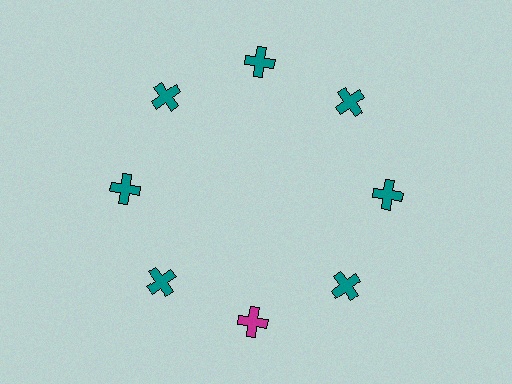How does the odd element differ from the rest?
It has a different color: magenta instead of teal.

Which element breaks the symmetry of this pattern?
The magenta cross at roughly the 6 o'clock position breaks the symmetry. All other shapes are teal crosses.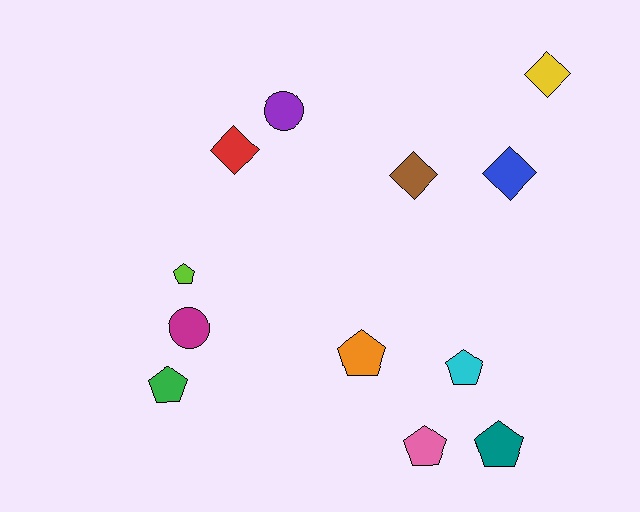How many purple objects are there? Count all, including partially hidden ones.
There is 1 purple object.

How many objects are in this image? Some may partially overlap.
There are 12 objects.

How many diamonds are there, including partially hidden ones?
There are 4 diamonds.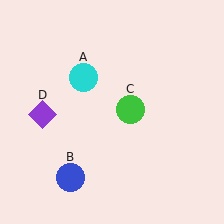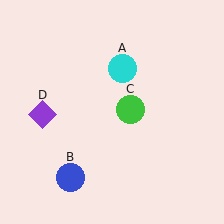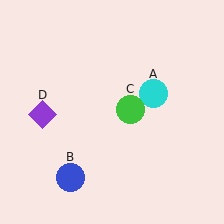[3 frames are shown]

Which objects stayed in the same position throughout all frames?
Blue circle (object B) and green circle (object C) and purple diamond (object D) remained stationary.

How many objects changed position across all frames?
1 object changed position: cyan circle (object A).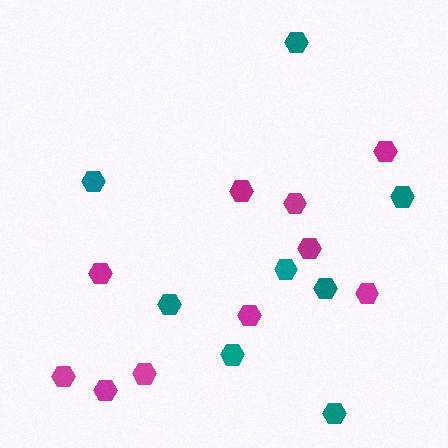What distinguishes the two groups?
There are 2 groups: one group of teal hexagons (8) and one group of magenta hexagons (10).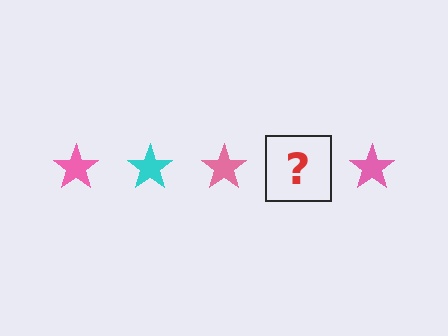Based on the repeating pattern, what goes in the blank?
The blank should be a cyan star.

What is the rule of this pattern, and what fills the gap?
The rule is that the pattern cycles through pink, cyan stars. The gap should be filled with a cyan star.